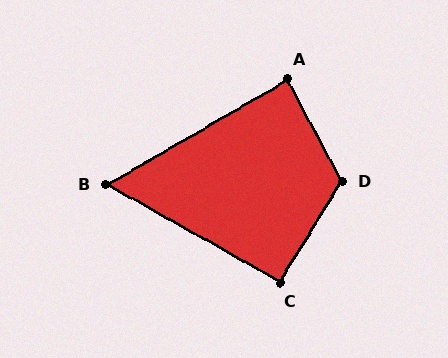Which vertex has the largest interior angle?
D, at approximately 120 degrees.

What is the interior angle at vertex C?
Approximately 92 degrees (approximately right).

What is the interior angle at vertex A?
Approximately 88 degrees (approximately right).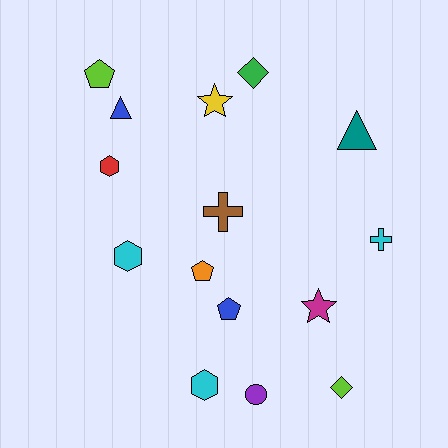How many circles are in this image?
There is 1 circle.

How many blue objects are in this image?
There are 2 blue objects.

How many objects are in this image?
There are 15 objects.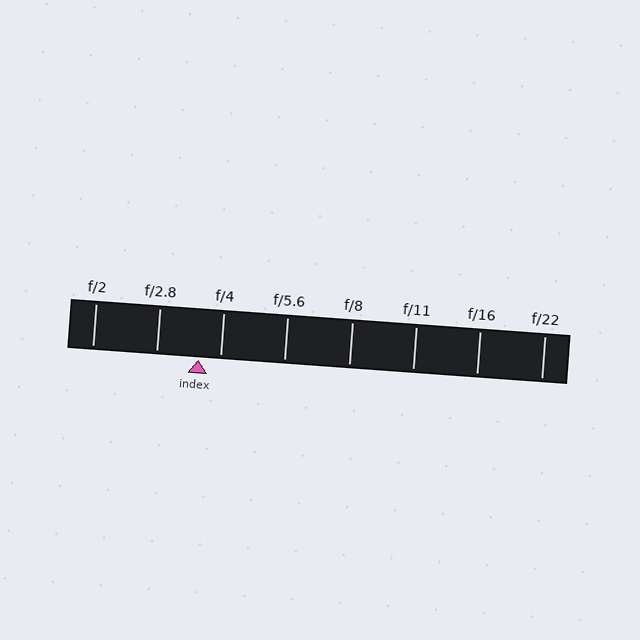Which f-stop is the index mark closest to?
The index mark is closest to f/4.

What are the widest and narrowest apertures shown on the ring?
The widest aperture shown is f/2 and the narrowest is f/22.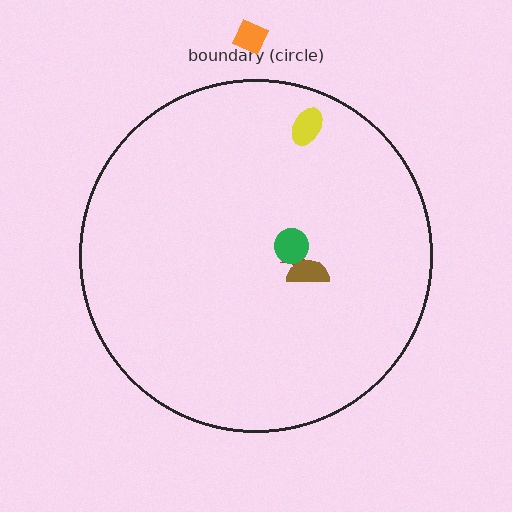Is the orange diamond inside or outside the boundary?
Outside.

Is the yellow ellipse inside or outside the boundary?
Inside.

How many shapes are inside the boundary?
4 inside, 1 outside.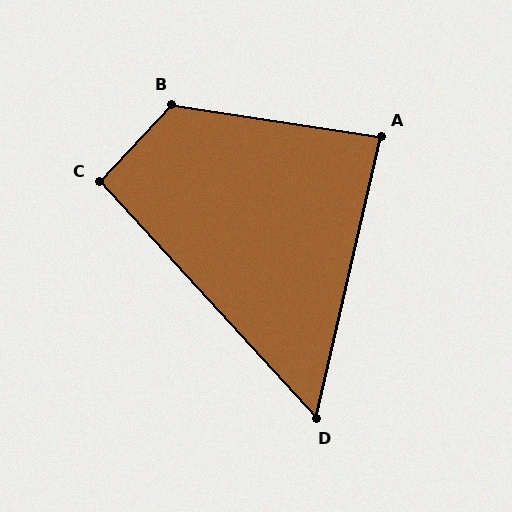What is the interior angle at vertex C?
Approximately 94 degrees (approximately right).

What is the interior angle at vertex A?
Approximately 86 degrees (approximately right).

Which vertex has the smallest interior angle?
D, at approximately 55 degrees.